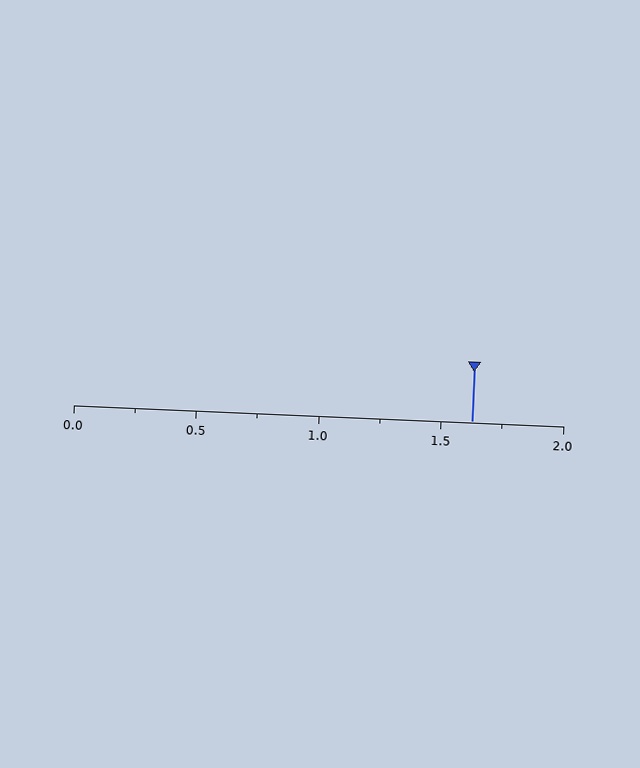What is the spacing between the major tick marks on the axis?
The major ticks are spaced 0.5 apart.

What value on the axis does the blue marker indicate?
The marker indicates approximately 1.62.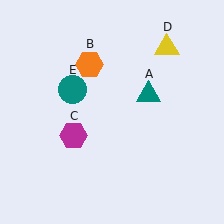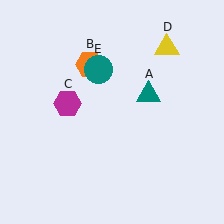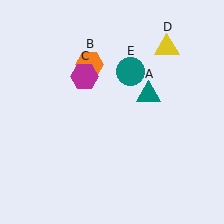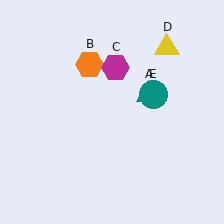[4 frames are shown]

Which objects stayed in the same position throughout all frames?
Teal triangle (object A) and orange hexagon (object B) and yellow triangle (object D) remained stationary.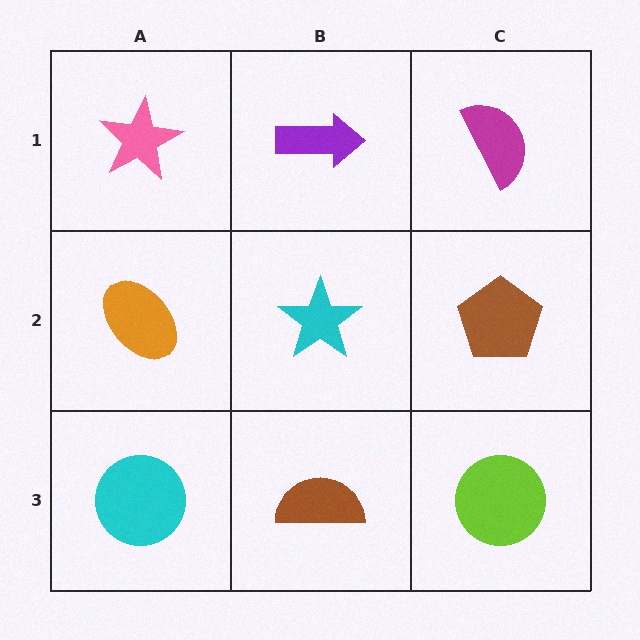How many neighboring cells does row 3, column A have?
2.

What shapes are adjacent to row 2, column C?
A magenta semicircle (row 1, column C), a lime circle (row 3, column C), a cyan star (row 2, column B).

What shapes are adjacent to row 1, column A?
An orange ellipse (row 2, column A), a purple arrow (row 1, column B).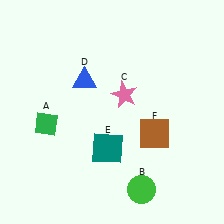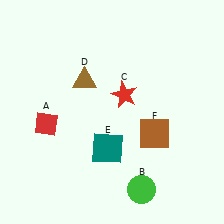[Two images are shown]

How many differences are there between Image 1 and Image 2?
There are 3 differences between the two images.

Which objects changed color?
A changed from green to red. C changed from pink to red. D changed from blue to brown.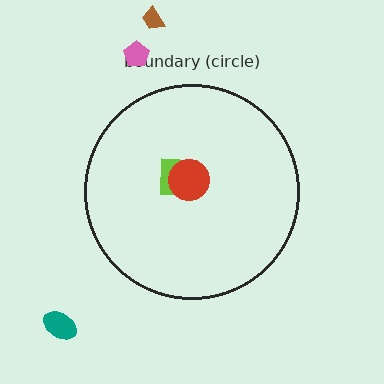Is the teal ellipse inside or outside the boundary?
Outside.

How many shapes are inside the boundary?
2 inside, 3 outside.